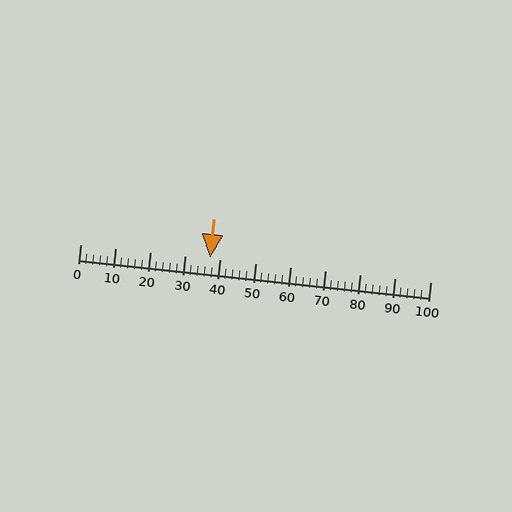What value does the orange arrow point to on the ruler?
The orange arrow points to approximately 37.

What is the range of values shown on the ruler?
The ruler shows values from 0 to 100.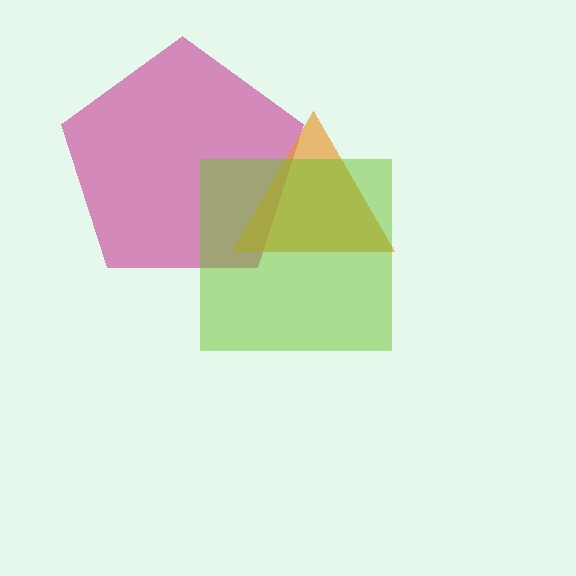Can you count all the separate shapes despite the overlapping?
Yes, there are 3 separate shapes.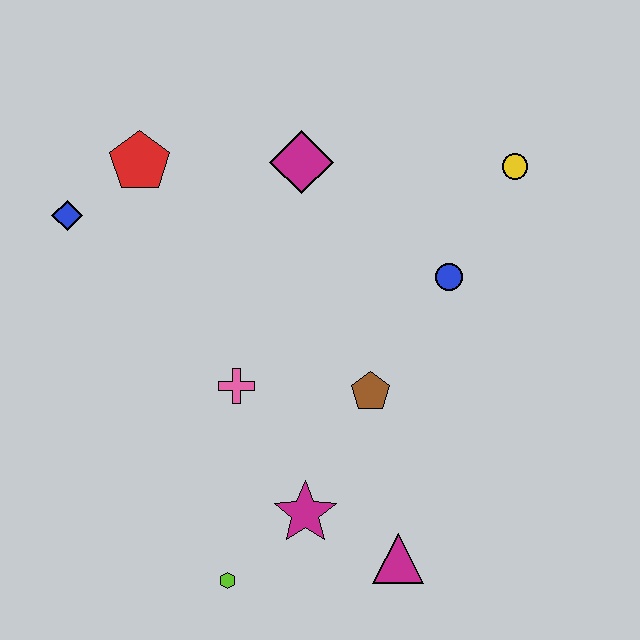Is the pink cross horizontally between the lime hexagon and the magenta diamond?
Yes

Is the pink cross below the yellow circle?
Yes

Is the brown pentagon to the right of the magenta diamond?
Yes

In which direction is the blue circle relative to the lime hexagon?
The blue circle is above the lime hexagon.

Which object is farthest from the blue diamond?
The magenta triangle is farthest from the blue diamond.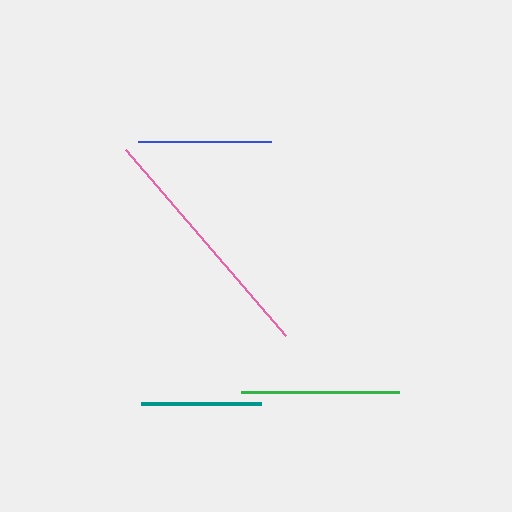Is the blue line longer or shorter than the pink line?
The pink line is longer than the blue line.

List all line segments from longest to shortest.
From longest to shortest: pink, green, blue, teal.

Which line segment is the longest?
The pink line is the longest at approximately 245 pixels.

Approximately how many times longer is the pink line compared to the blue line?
The pink line is approximately 1.8 times the length of the blue line.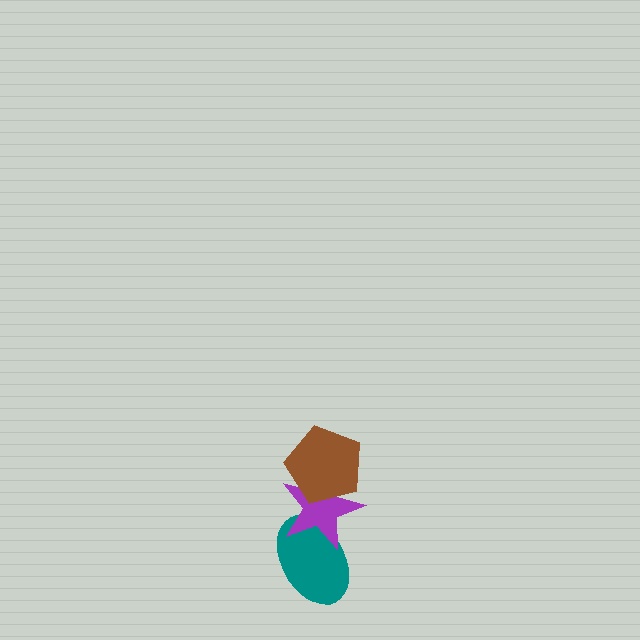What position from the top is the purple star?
The purple star is 2nd from the top.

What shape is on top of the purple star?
The brown pentagon is on top of the purple star.